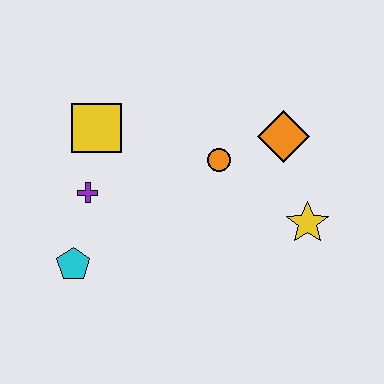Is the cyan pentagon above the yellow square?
No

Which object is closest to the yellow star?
The orange diamond is closest to the yellow star.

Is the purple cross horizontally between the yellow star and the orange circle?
No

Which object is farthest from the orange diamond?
The cyan pentagon is farthest from the orange diamond.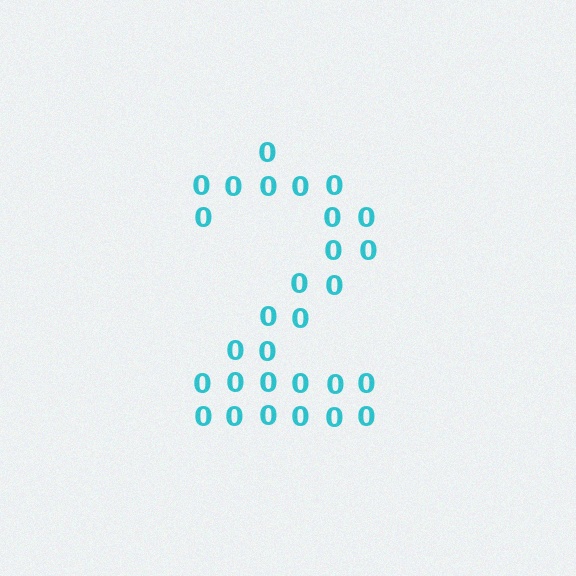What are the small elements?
The small elements are digit 0's.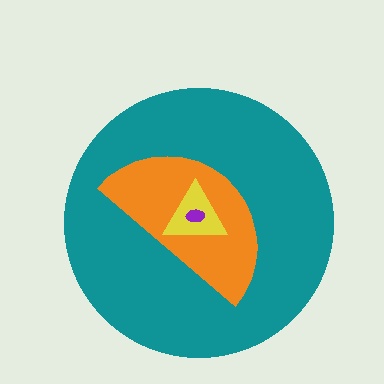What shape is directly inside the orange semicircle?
The yellow triangle.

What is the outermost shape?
The teal circle.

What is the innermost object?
The purple ellipse.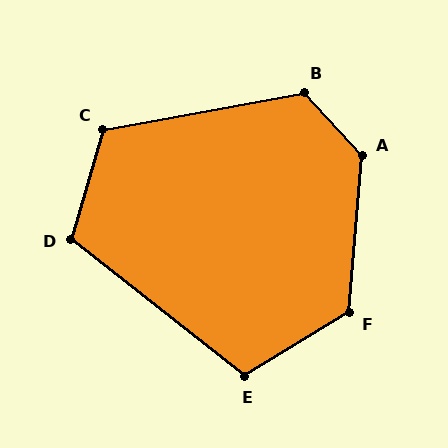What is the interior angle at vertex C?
Approximately 116 degrees (obtuse).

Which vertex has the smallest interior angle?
E, at approximately 110 degrees.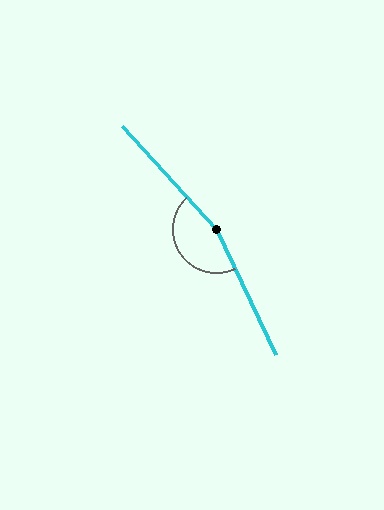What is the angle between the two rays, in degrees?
Approximately 163 degrees.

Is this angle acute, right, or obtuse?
It is obtuse.